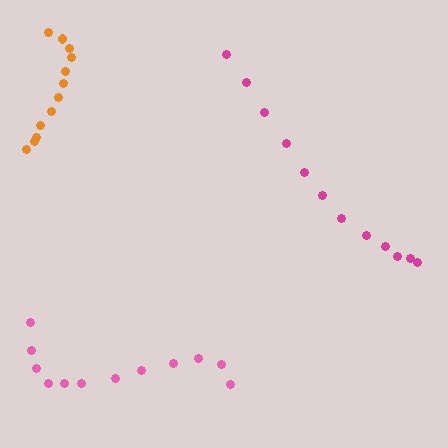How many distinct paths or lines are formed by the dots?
There are 3 distinct paths.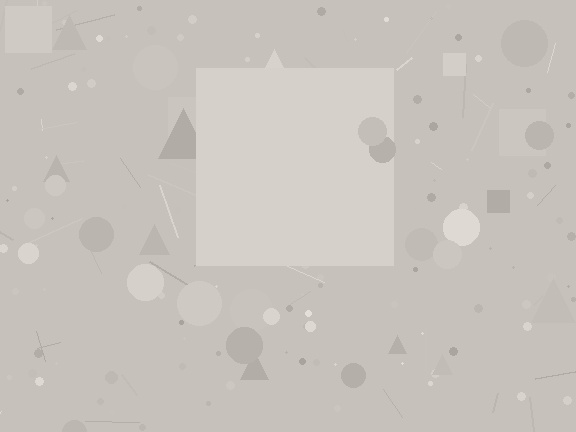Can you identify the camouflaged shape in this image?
The camouflaged shape is a square.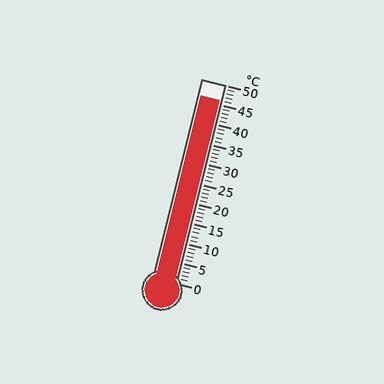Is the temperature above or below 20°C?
The temperature is above 20°C.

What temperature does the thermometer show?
The thermometer shows approximately 46°C.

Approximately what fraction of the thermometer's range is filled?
The thermometer is filled to approximately 90% of its range.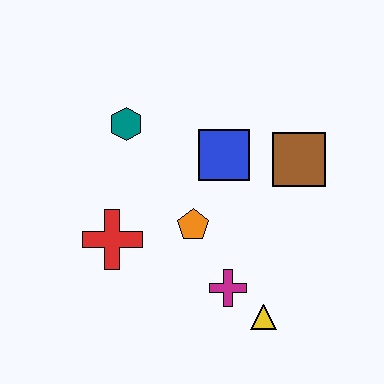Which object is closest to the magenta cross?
The yellow triangle is closest to the magenta cross.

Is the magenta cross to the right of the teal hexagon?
Yes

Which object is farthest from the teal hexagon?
The yellow triangle is farthest from the teal hexagon.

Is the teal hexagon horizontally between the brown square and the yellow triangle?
No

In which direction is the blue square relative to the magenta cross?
The blue square is above the magenta cross.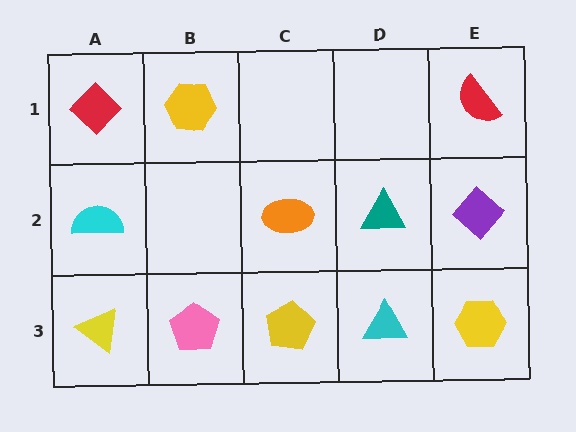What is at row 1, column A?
A red diamond.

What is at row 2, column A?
A cyan semicircle.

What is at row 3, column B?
A pink pentagon.